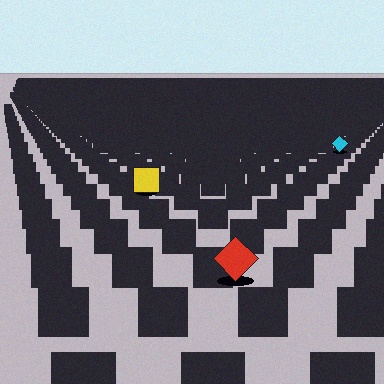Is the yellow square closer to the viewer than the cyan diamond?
Yes. The yellow square is closer — you can tell from the texture gradient: the ground texture is coarser near it.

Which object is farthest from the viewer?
The cyan diamond is farthest from the viewer. It appears smaller and the ground texture around it is denser.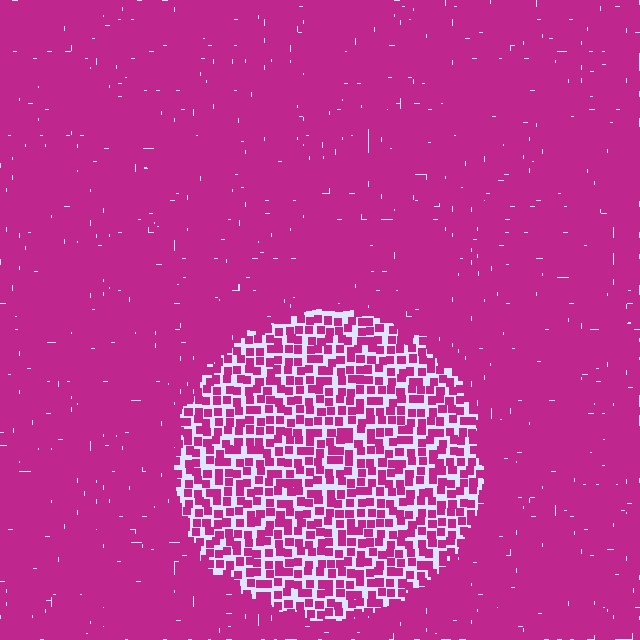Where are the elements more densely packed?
The elements are more densely packed outside the circle boundary.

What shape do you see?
I see a circle.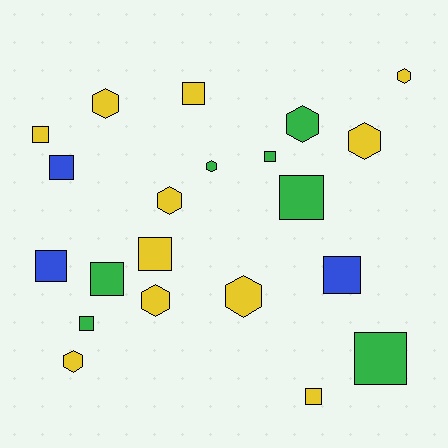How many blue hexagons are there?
There are no blue hexagons.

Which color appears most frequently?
Yellow, with 11 objects.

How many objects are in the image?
There are 21 objects.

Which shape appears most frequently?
Square, with 12 objects.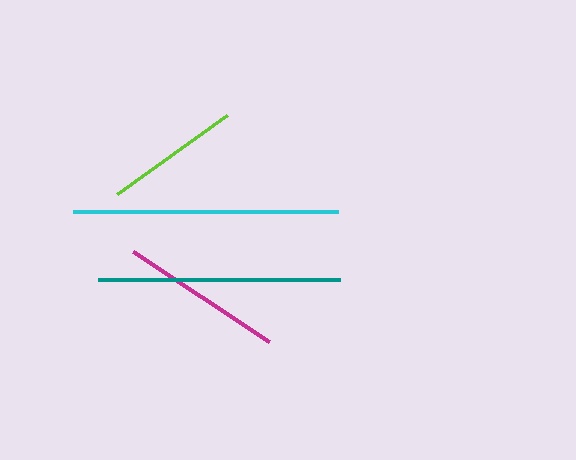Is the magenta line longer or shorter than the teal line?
The teal line is longer than the magenta line.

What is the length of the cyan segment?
The cyan segment is approximately 266 pixels long.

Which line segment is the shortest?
The lime line is the shortest at approximately 136 pixels.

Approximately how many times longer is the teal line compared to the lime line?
The teal line is approximately 1.8 times the length of the lime line.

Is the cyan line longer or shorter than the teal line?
The cyan line is longer than the teal line.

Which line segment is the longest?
The cyan line is the longest at approximately 266 pixels.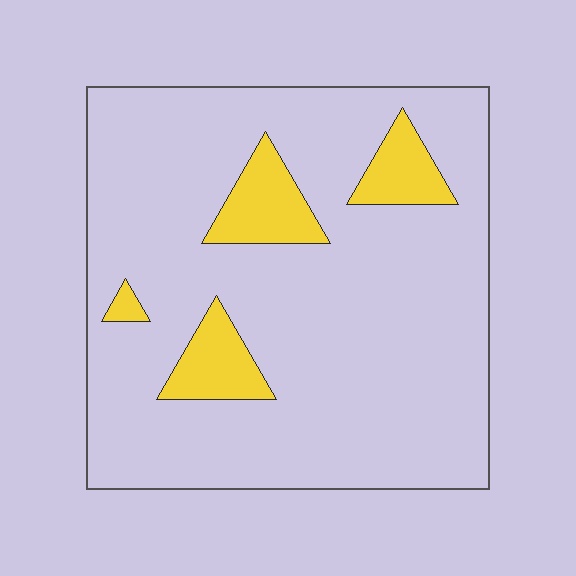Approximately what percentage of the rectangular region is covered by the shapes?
Approximately 15%.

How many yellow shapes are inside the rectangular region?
4.